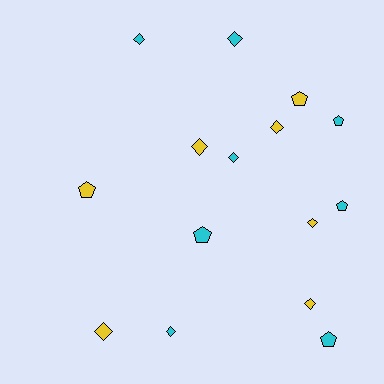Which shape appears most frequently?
Diamond, with 9 objects.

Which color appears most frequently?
Cyan, with 8 objects.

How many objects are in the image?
There are 15 objects.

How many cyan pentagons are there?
There are 4 cyan pentagons.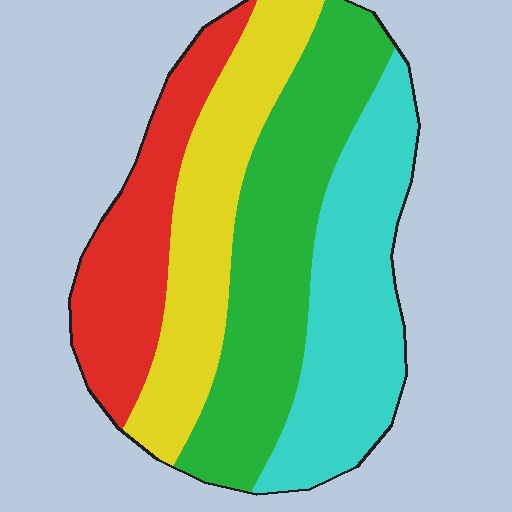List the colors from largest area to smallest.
From largest to smallest: green, cyan, yellow, red.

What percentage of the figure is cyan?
Cyan covers 27% of the figure.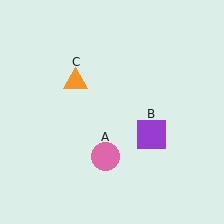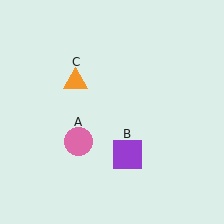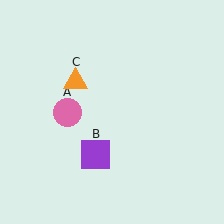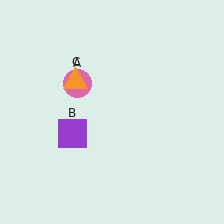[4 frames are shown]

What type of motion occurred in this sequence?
The pink circle (object A), purple square (object B) rotated clockwise around the center of the scene.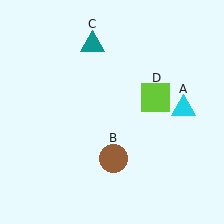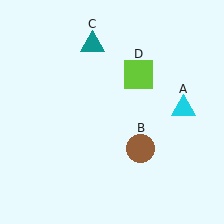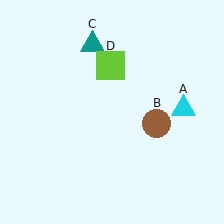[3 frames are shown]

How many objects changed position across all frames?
2 objects changed position: brown circle (object B), lime square (object D).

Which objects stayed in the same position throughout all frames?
Cyan triangle (object A) and teal triangle (object C) remained stationary.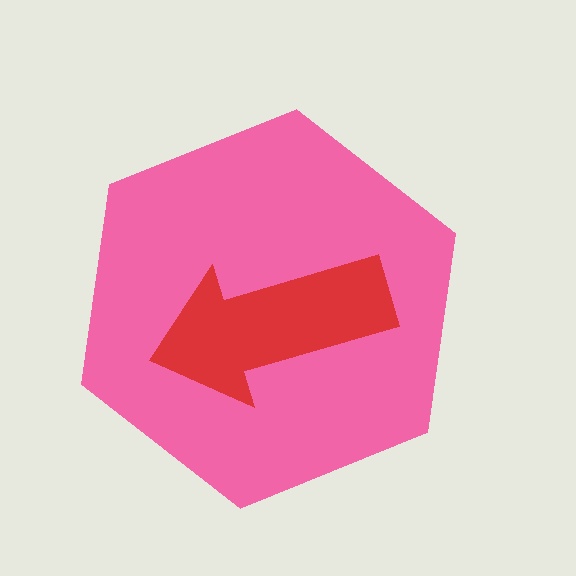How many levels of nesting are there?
2.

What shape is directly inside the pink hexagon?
The red arrow.